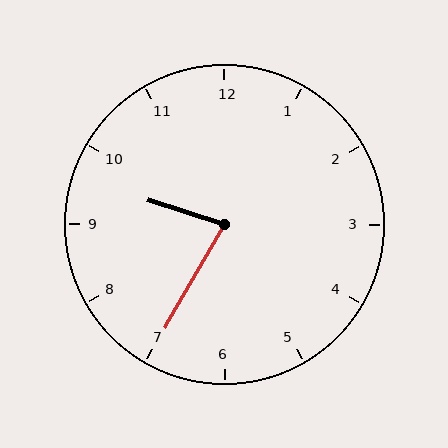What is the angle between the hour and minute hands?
Approximately 78 degrees.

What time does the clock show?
9:35.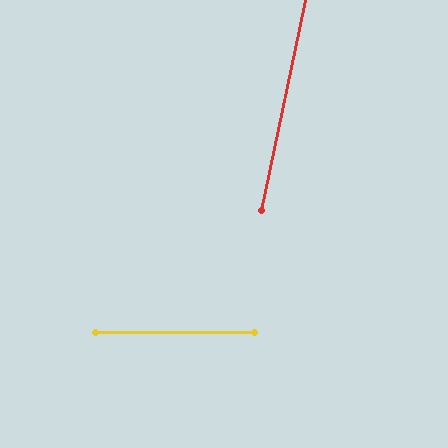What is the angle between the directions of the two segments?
Approximately 78 degrees.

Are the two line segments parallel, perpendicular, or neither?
Neither parallel nor perpendicular — they differ by about 78°.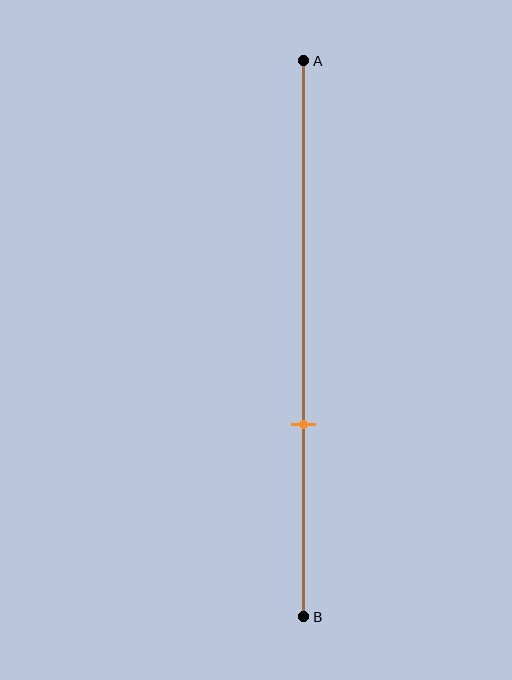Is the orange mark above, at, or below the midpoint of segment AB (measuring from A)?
The orange mark is below the midpoint of segment AB.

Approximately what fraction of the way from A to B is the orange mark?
The orange mark is approximately 65% of the way from A to B.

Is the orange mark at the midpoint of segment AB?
No, the mark is at about 65% from A, not at the 50% midpoint.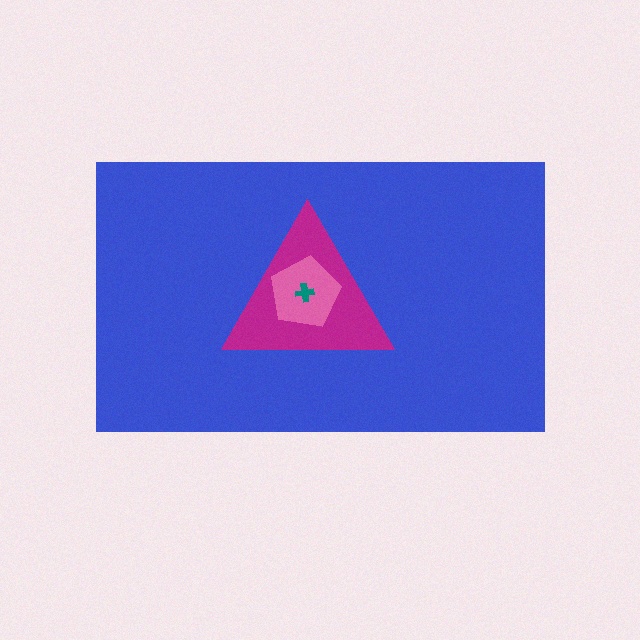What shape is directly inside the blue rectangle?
The magenta triangle.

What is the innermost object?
The teal cross.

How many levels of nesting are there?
4.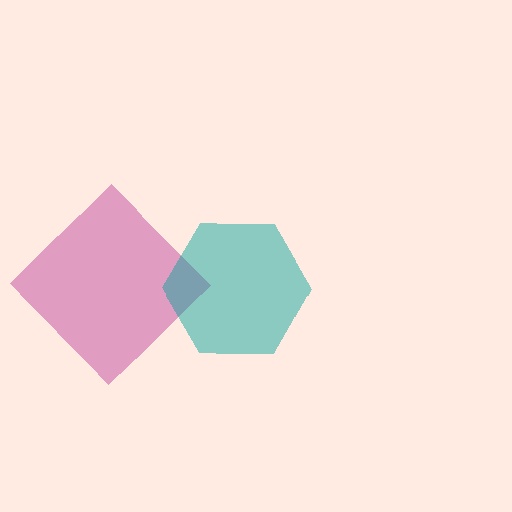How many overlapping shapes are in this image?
There are 2 overlapping shapes in the image.